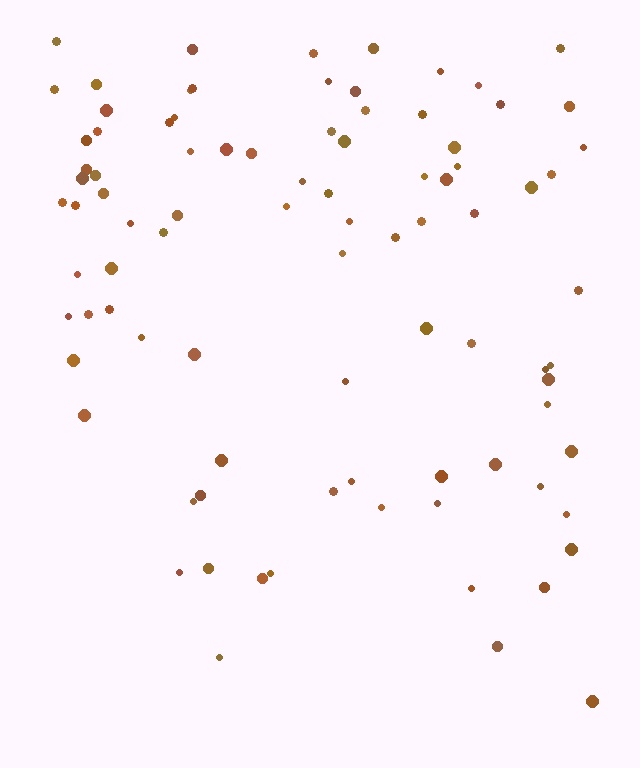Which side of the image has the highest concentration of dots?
The top.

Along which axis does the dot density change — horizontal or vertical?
Vertical.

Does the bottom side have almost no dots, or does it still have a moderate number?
Still a moderate number, just noticeably fewer than the top.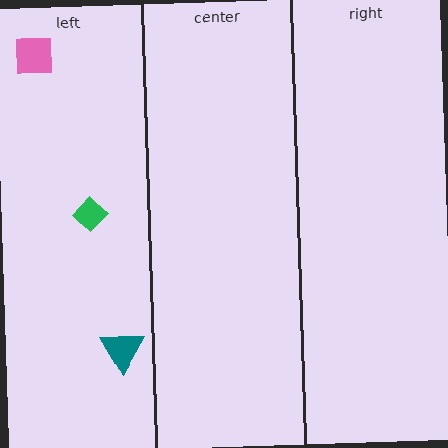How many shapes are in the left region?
3.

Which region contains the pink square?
The left region.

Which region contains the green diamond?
The left region.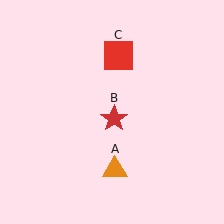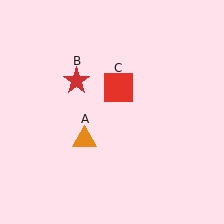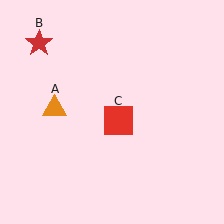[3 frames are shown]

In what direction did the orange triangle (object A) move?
The orange triangle (object A) moved up and to the left.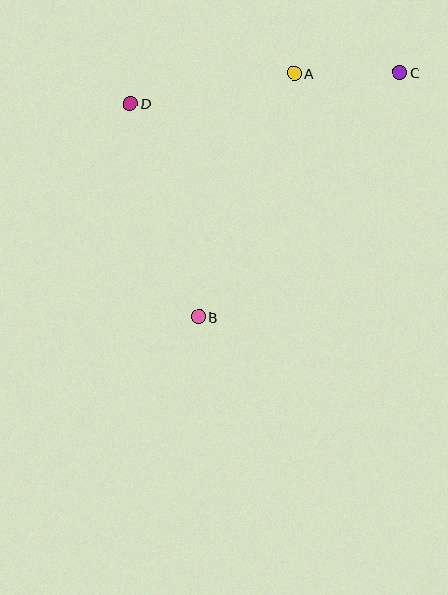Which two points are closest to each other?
Points A and C are closest to each other.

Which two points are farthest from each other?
Points B and C are farthest from each other.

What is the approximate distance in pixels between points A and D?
The distance between A and D is approximately 166 pixels.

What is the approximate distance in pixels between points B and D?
The distance between B and D is approximately 224 pixels.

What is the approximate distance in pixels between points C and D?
The distance between C and D is approximately 271 pixels.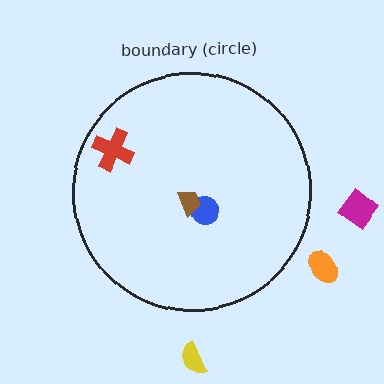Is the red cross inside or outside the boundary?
Inside.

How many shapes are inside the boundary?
3 inside, 3 outside.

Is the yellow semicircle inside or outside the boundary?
Outside.